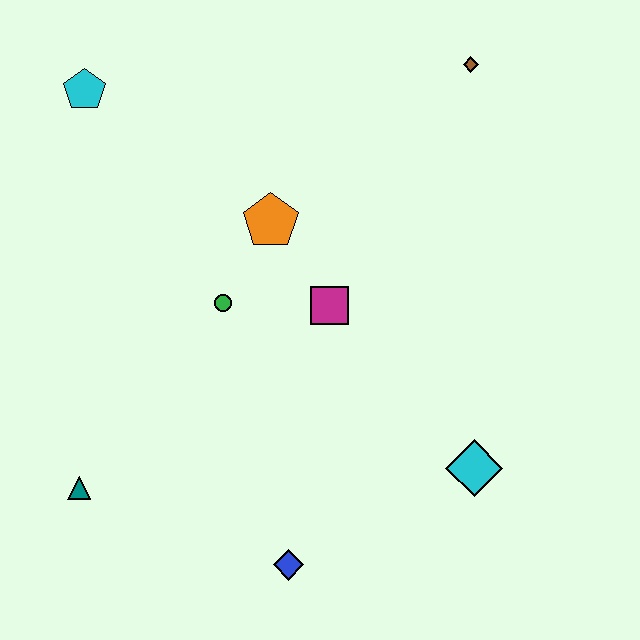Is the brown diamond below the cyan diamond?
No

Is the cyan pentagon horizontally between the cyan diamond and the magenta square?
No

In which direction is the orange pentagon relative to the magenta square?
The orange pentagon is above the magenta square.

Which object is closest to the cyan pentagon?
The orange pentagon is closest to the cyan pentagon.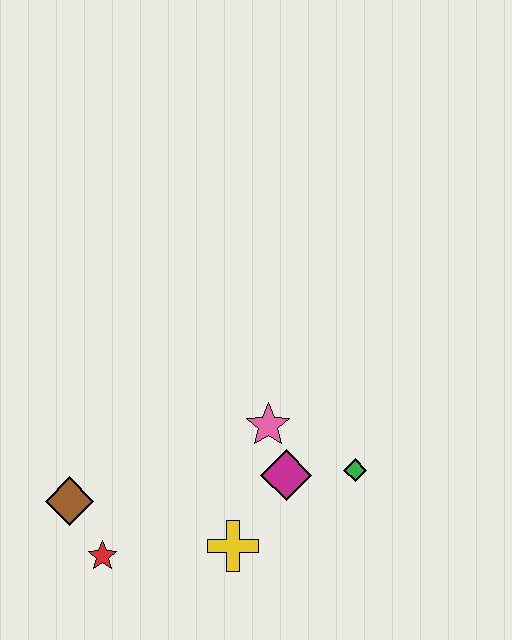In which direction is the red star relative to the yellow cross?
The red star is to the left of the yellow cross.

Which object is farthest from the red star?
The green diamond is farthest from the red star.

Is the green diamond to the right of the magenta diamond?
Yes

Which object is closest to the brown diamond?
The red star is closest to the brown diamond.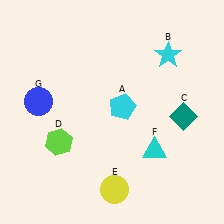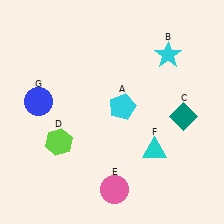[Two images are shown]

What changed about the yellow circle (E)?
In Image 1, E is yellow. In Image 2, it changed to pink.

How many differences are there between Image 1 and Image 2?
There is 1 difference between the two images.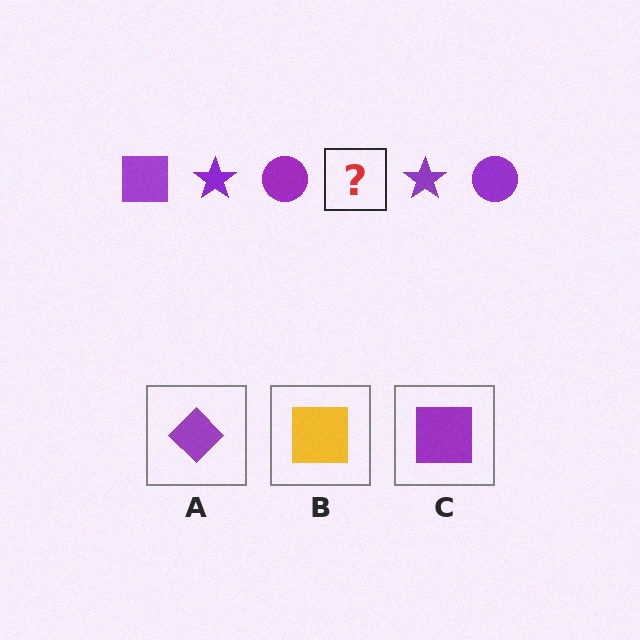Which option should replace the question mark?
Option C.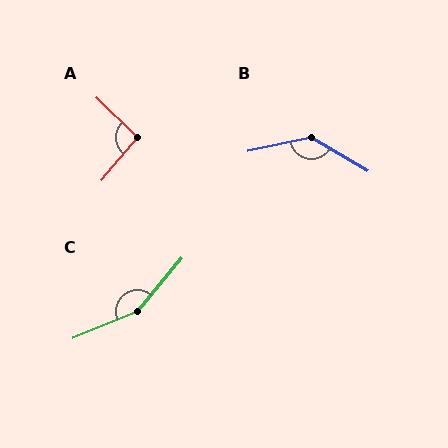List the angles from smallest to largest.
A (95°), B (137°), C (152°).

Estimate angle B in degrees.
Approximately 137 degrees.